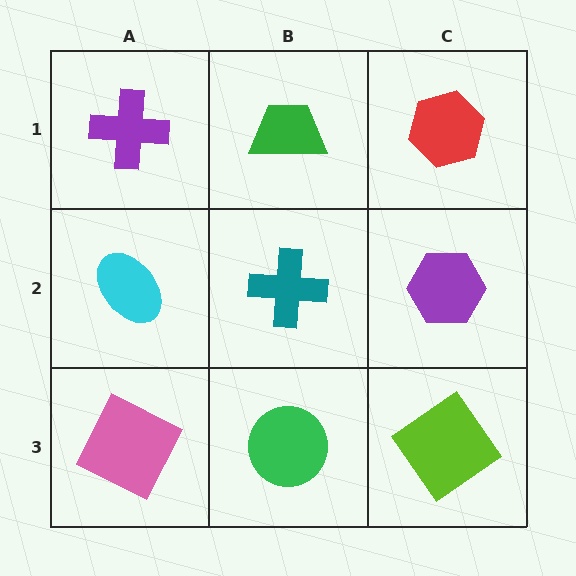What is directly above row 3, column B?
A teal cross.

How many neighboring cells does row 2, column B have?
4.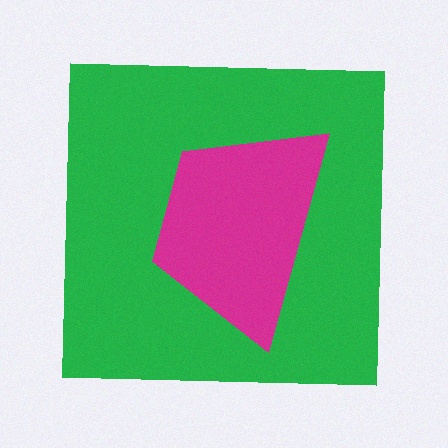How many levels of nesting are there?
2.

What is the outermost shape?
The green square.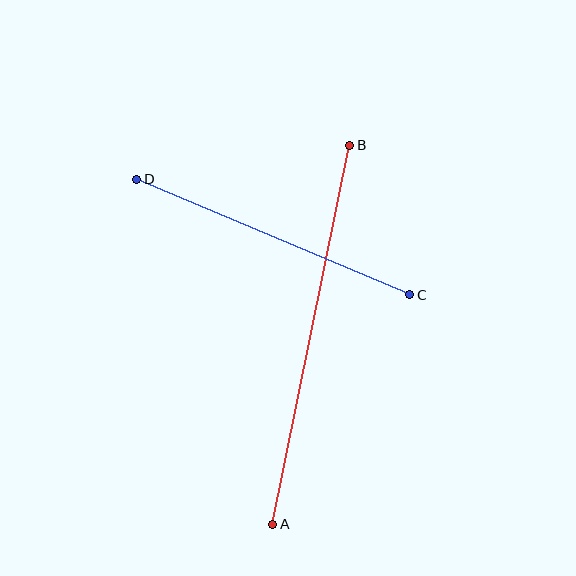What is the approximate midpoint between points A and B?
The midpoint is at approximately (311, 335) pixels.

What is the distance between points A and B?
The distance is approximately 387 pixels.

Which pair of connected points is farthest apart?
Points A and B are farthest apart.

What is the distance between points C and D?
The distance is approximately 297 pixels.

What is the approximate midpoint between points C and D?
The midpoint is at approximately (273, 237) pixels.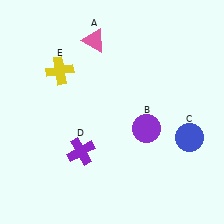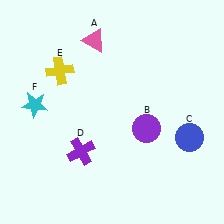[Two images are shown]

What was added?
A cyan star (F) was added in Image 2.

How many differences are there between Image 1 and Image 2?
There is 1 difference between the two images.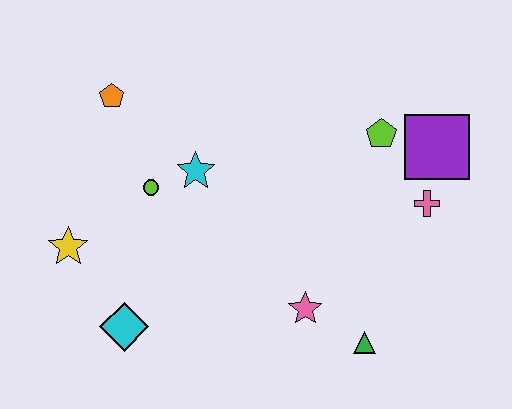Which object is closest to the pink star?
The green triangle is closest to the pink star.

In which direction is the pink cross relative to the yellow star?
The pink cross is to the right of the yellow star.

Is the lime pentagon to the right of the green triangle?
Yes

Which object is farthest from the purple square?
The yellow star is farthest from the purple square.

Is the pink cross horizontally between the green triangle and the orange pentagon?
No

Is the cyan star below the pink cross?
No